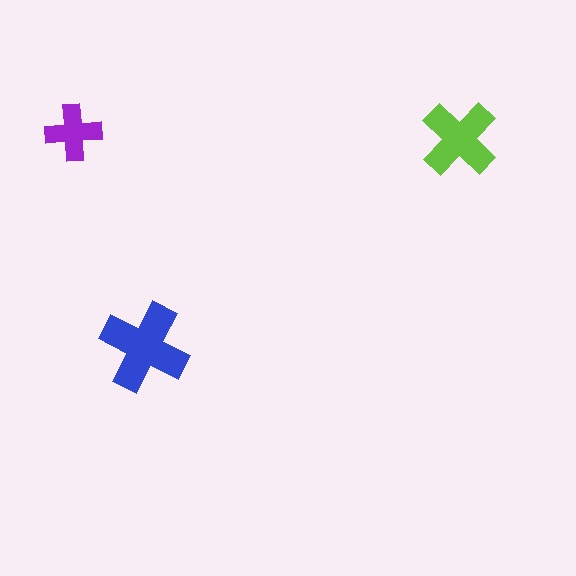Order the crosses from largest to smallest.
the blue one, the lime one, the purple one.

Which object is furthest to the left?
The purple cross is leftmost.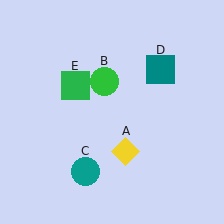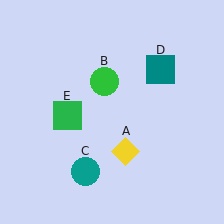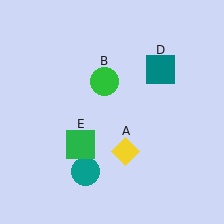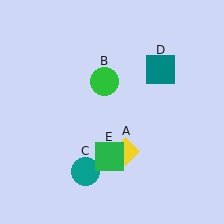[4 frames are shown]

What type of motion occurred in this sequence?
The green square (object E) rotated counterclockwise around the center of the scene.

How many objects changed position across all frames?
1 object changed position: green square (object E).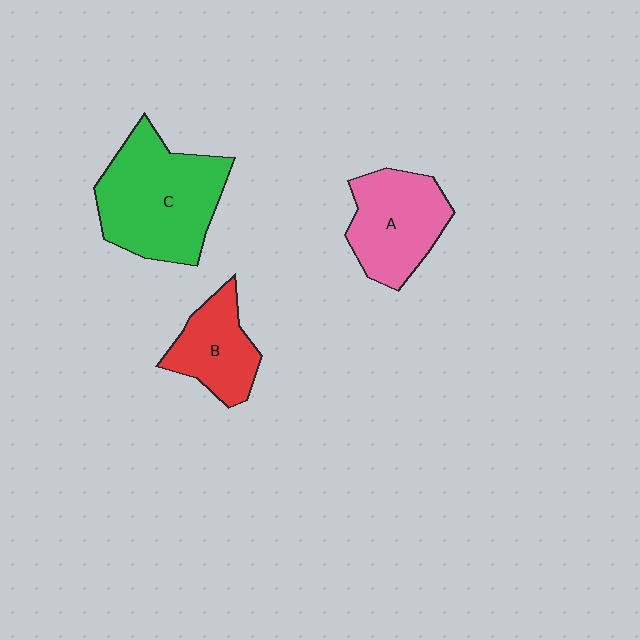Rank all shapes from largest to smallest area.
From largest to smallest: C (green), A (pink), B (red).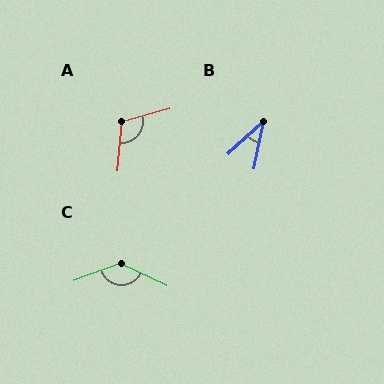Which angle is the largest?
C, at approximately 135 degrees.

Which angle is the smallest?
B, at approximately 36 degrees.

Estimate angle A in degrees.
Approximately 111 degrees.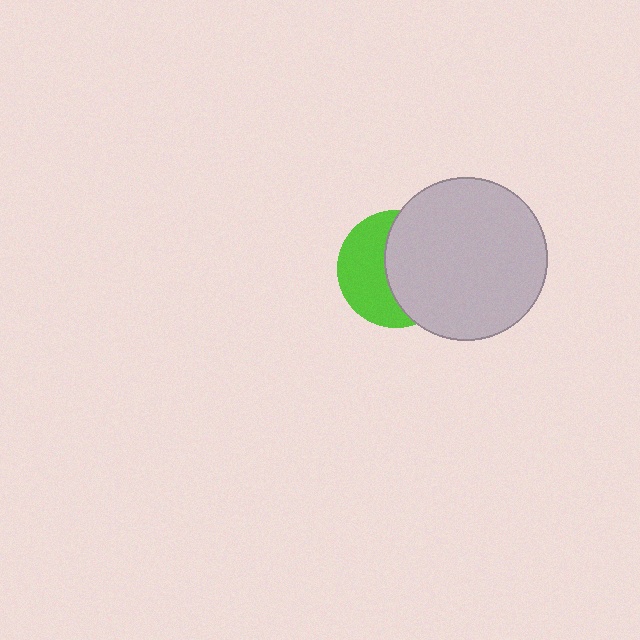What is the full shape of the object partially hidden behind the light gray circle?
The partially hidden object is a lime circle.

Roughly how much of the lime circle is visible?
About half of it is visible (roughly 46%).